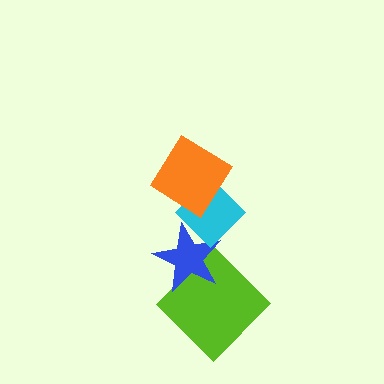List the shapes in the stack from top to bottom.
From top to bottom: the orange diamond, the cyan diamond, the blue star, the lime diamond.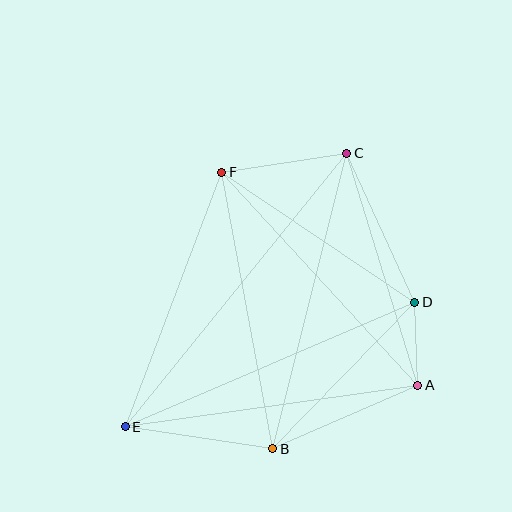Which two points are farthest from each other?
Points C and E are farthest from each other.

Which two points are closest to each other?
Points A and D are closest to each other.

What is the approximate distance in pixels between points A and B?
The distance between A and B is approximately 158 pixels.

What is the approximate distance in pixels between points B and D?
The distance between B and D is approximately 204 pixels.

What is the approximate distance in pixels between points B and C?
The distance between B and C is approximately 305 pixels.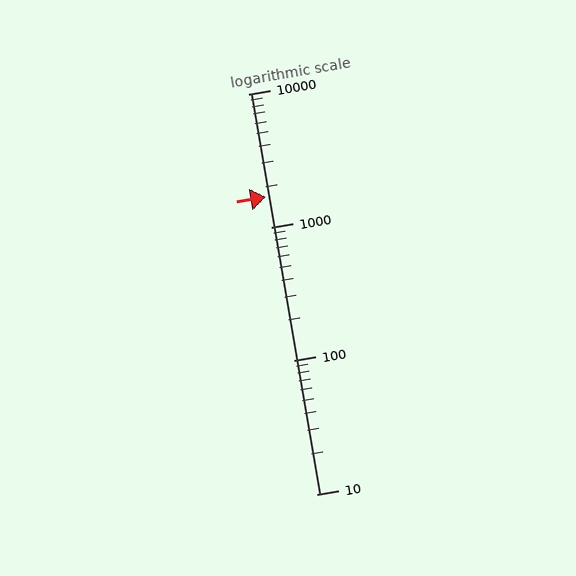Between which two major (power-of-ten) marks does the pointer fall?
The pointer is between 1000 and 10000.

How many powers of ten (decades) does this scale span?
The scale spans 3 decades, from 10 to 10000.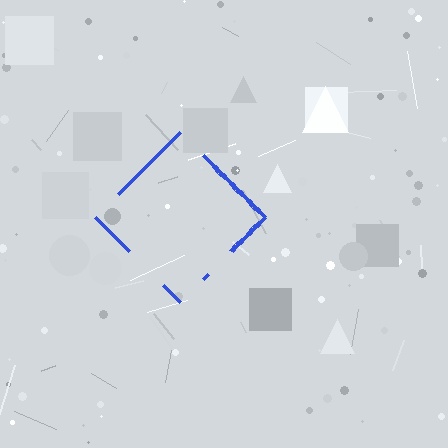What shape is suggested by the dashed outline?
The dashed outline suggests a diamond.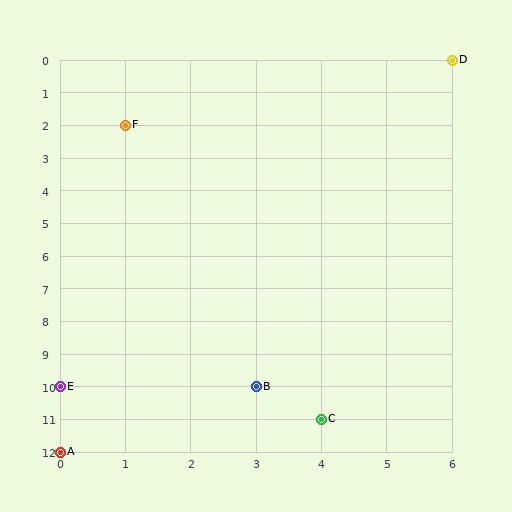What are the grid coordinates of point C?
Point C is at grid coordinates (4, 11).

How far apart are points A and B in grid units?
Points A and B are 3 columns and 2 rows apart (about 3.6 grid units diagonally).